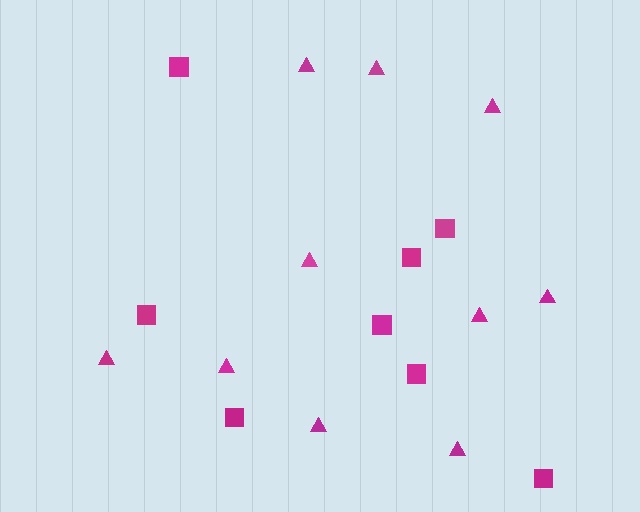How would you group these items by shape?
There are 2 groups: one group of triangles (10) and one group of squares (8).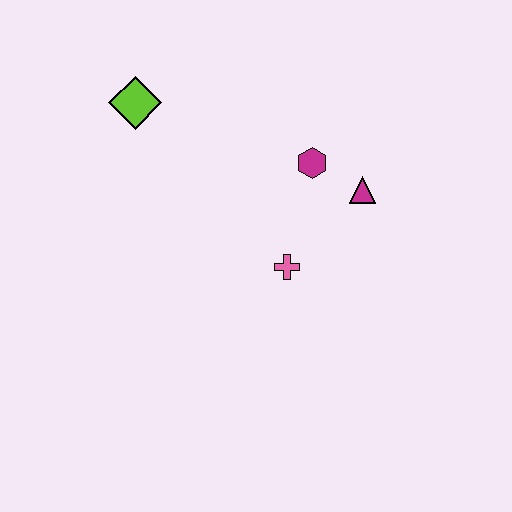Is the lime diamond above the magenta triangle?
Yes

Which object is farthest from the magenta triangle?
The lime diamond is farthest from the magenta triangle.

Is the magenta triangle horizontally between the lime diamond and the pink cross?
No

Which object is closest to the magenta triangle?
The magenta hexagon is closest to the magenta triangle.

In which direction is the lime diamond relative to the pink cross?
The lime diamond is above the pink cross.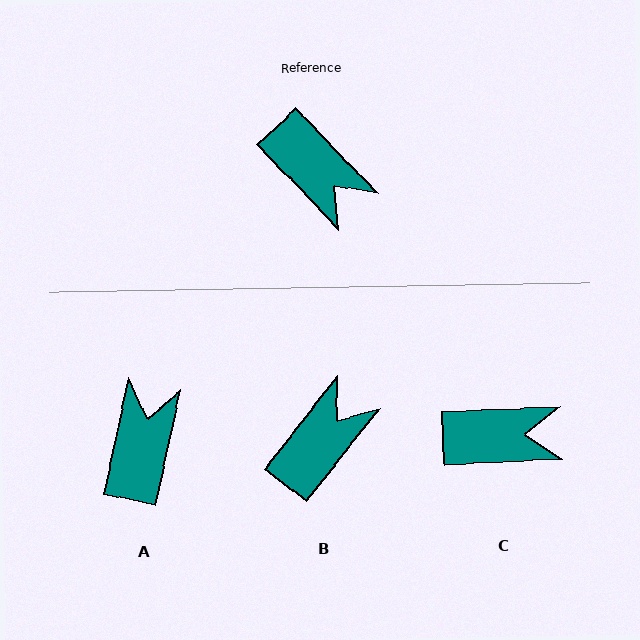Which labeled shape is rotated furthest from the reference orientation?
A, about 124 degrees away.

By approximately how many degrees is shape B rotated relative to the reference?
Approximately 98 degrees counter-clockwise.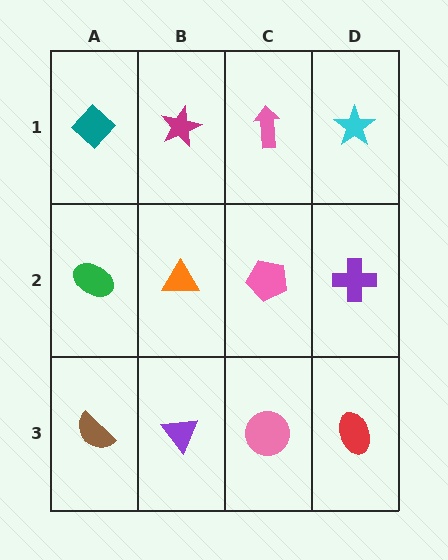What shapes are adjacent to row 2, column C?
A pink arrow (row 1, column C), a pink circle (row 3, column C), an orange triangle (row 2, column B), a purple cross (row 2, column D).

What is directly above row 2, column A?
A teal diamond.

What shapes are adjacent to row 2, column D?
A cyan star (row 1, column D), a red ellipse (row 3, column D), a pink pentagon (row 2, column C).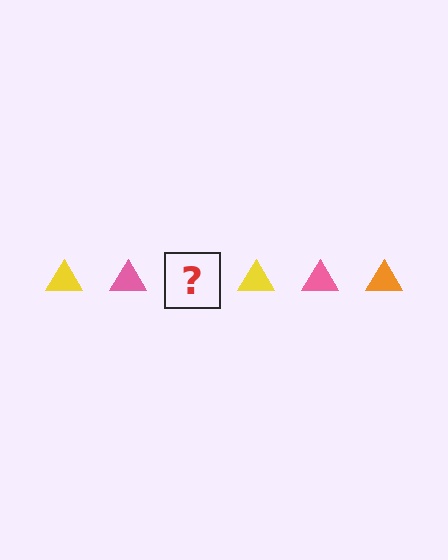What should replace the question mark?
The question mark should be replaced with an orange triangle.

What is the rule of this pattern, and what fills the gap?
The rule is that the pattern cycles through yellow, pink, orange triangles. The gap should be filled with an orange triangle.